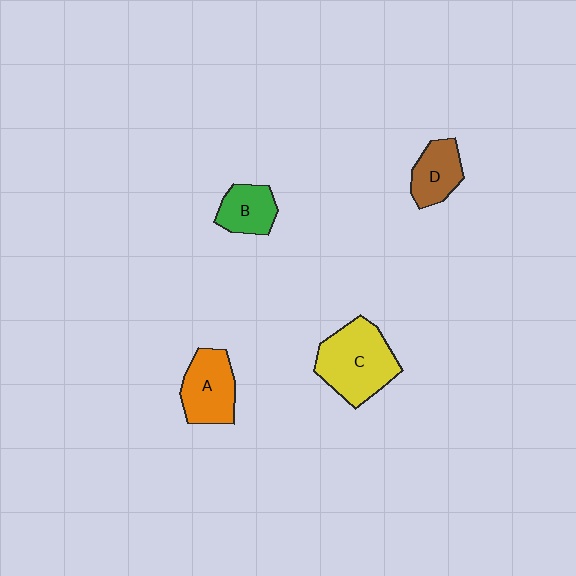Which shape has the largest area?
Shape C (yellow).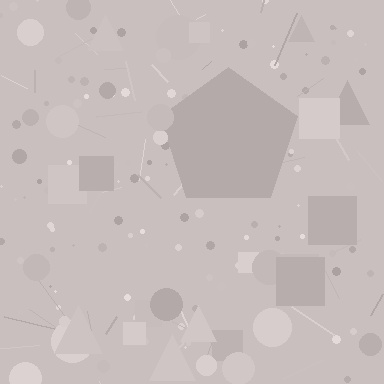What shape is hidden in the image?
A pentagon is hidden in the image.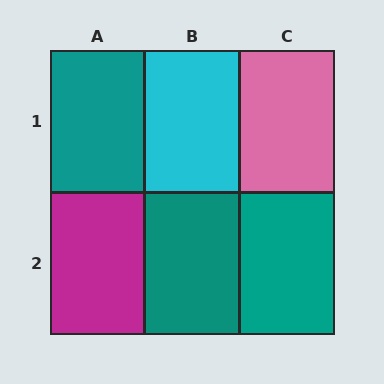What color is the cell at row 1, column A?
Teal.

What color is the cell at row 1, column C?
Pink.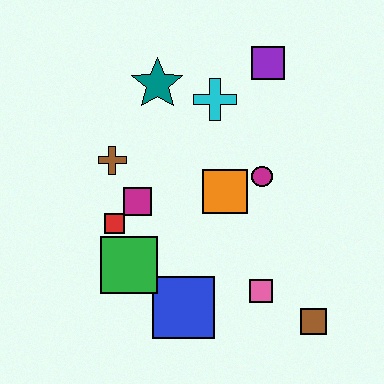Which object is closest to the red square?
The magenta square is closest to the red square.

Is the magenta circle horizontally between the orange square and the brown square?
Yes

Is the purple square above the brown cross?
Yes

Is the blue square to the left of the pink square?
Yes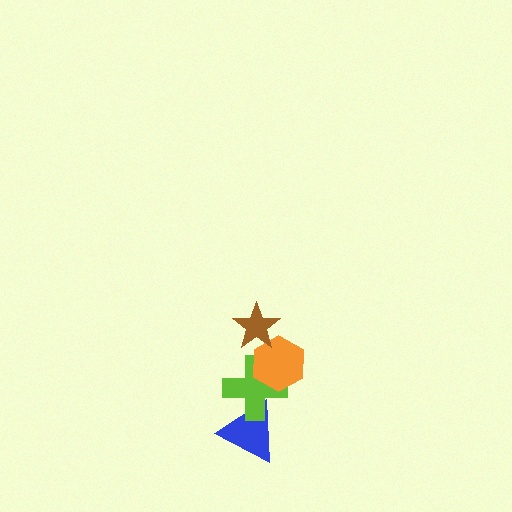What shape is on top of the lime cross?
The orange hexagon is on top of the lime cross.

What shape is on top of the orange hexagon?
The brown star is on top of the orange hexagon.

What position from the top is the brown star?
The brown star is 1st from the top.